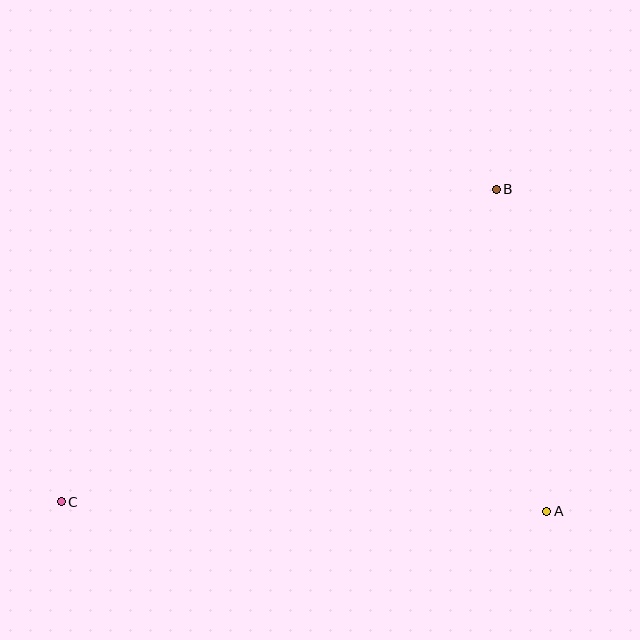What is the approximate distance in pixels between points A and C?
The distance between A and C is approximately 486 pixels.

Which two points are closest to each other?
Points A and B are closest to each other.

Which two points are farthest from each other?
Points B and C are farthest from each other.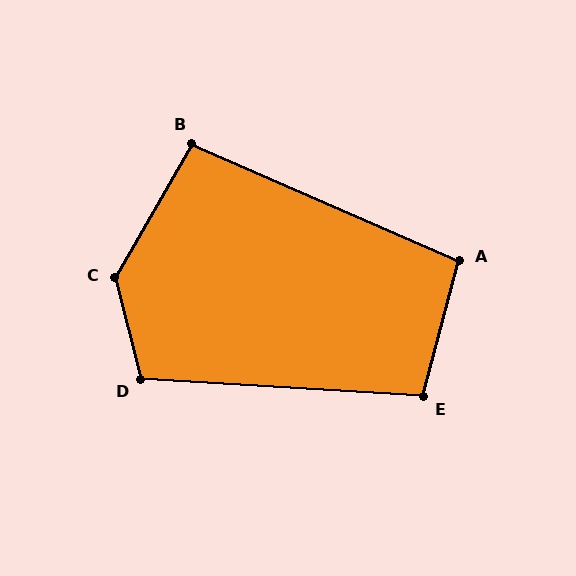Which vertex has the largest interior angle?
C, at approximately 136 degrees.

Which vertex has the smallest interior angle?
B, at approximately 96 degrees.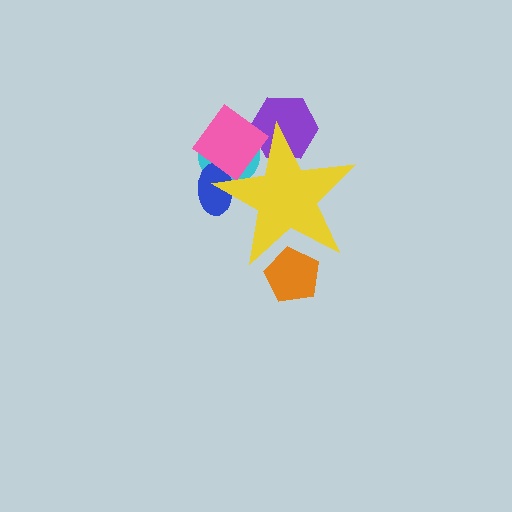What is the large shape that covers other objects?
A yellow star.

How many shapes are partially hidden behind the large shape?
5 shapes are partially hidden.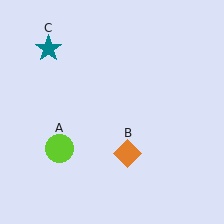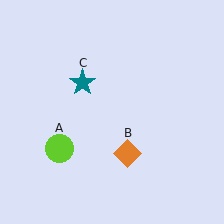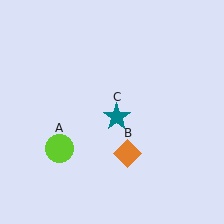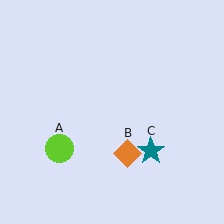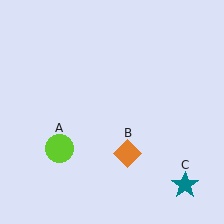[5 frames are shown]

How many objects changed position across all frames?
1 object changed position: teal star (object C).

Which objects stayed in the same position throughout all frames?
Lime circle (object A) and orange diamond (object B) remained stationary.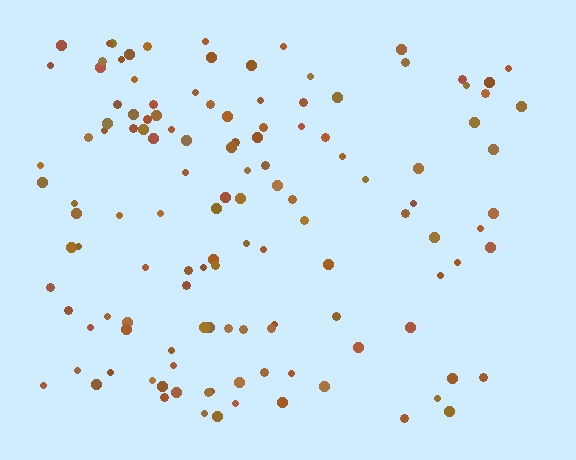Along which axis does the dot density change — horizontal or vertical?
Horizontal.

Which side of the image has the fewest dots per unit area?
The right.